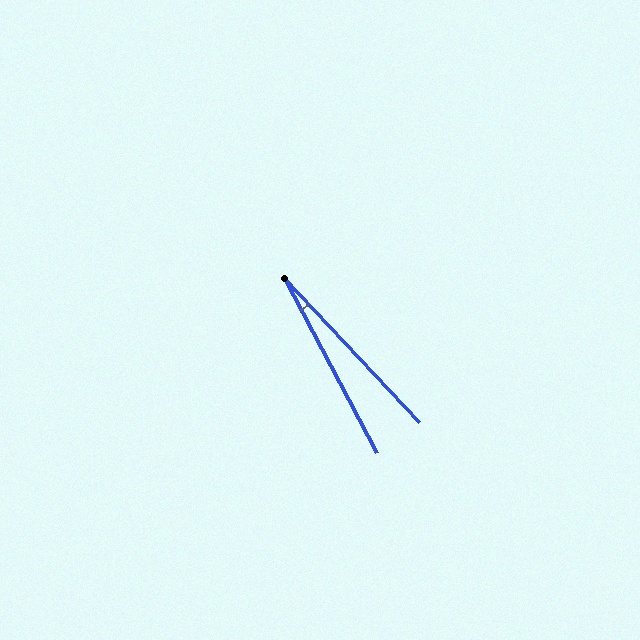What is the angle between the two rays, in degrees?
Approximately 15 degrees.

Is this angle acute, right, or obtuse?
It is acute.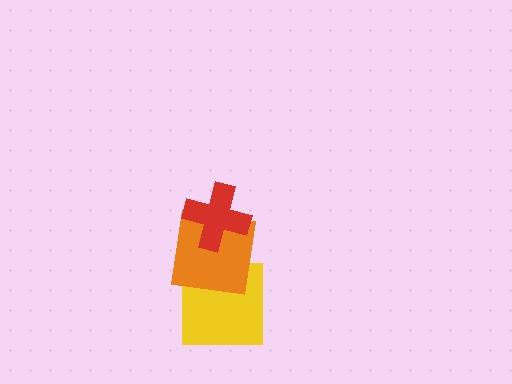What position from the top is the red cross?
The red cross is 1st from the top.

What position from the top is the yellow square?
The yellow square is 3rd from the top.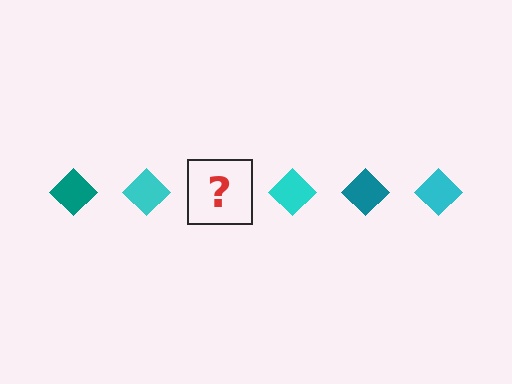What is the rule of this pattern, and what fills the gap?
The rule is that the pattern cycles through teal, cyan diamonds. The gap should be filled with a teal diamond.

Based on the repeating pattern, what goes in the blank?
The blank should be a teal diamond.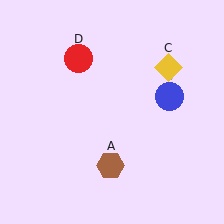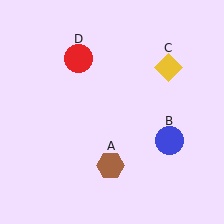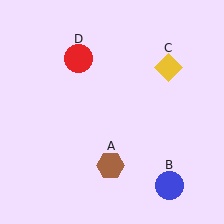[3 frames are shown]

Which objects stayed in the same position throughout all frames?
Brown hexagon (object A) and yellow diamond (object C) and red circle (object D) remained stationary.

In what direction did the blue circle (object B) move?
The blue circle (object B) moved down.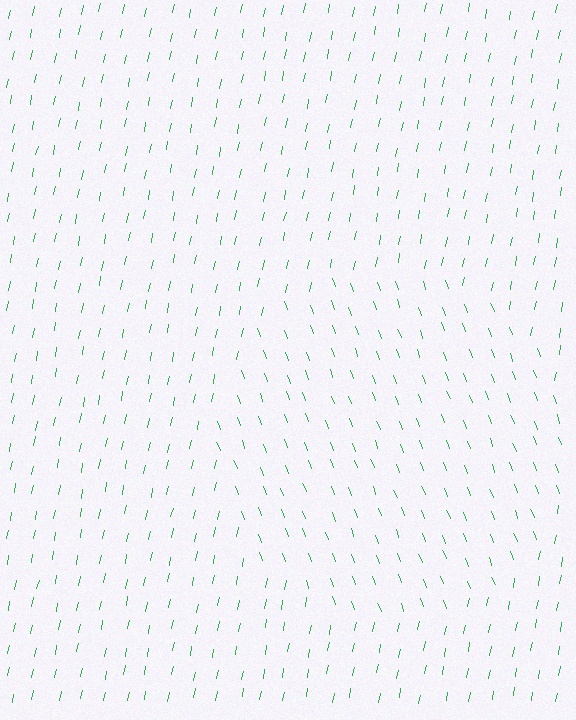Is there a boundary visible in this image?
Yes, there is a texture boundary formed by a change in line orientation.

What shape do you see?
I see a circle.